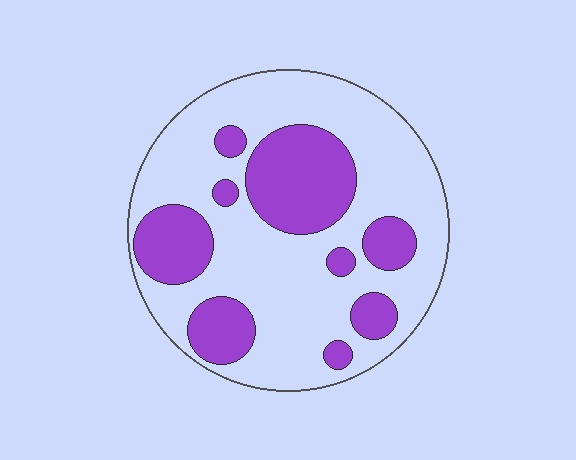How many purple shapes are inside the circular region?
9.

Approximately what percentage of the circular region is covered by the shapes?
Approximately 30%.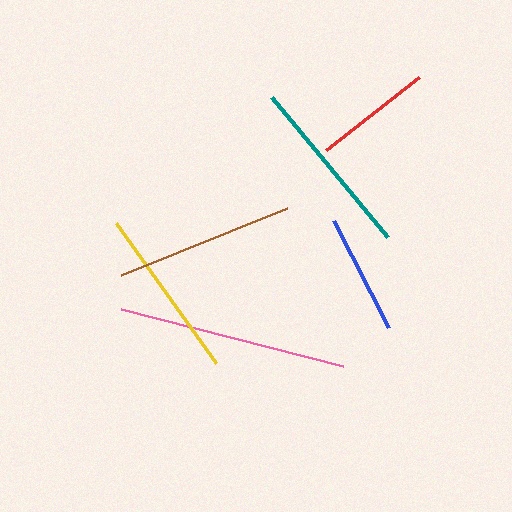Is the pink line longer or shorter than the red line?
The pink line is longer than the red line.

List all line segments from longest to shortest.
From longest to shortest: pink, teal, brown, yellow, blue, red.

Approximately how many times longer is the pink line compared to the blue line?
The pink line is approximately 1.9 times the length of the blue line.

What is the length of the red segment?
The red segment is approximately 119 pixels long.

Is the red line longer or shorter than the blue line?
The blue line is longer than the red line.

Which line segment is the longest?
The pink line is the longest at approximately 229 pixels.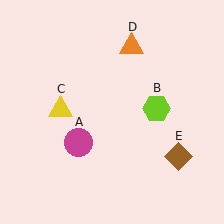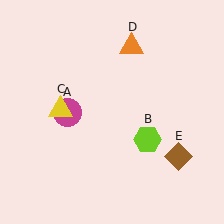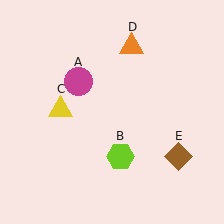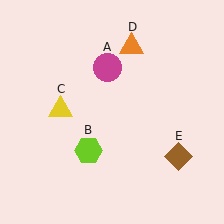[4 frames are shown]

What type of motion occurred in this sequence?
The magenta circle (object A), lime hexagon (object B) rotated clockwise around the center of the scene.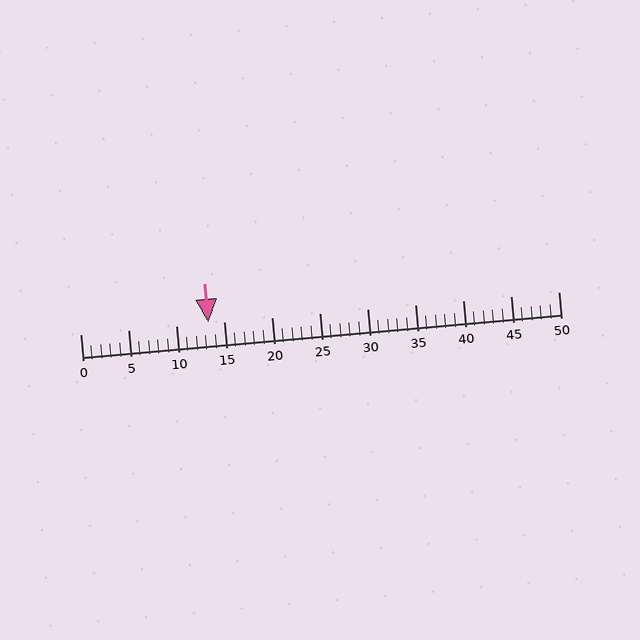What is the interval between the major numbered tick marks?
The major tick marks are spaced 5 units apart.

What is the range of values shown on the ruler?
The ruler shows values from 0 to 50.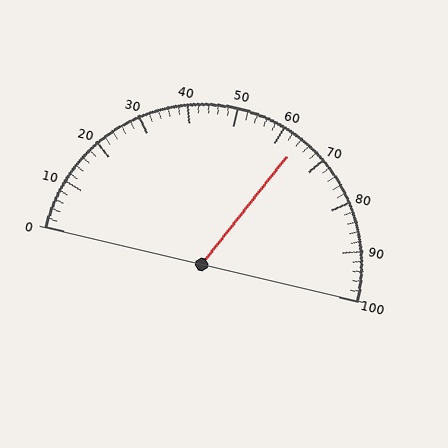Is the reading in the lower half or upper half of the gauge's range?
The reading is in the upper half of the range (0 to 100).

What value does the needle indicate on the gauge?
The needle indicates approximately 64.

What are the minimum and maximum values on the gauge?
The gauge ranges from 0 to 100.